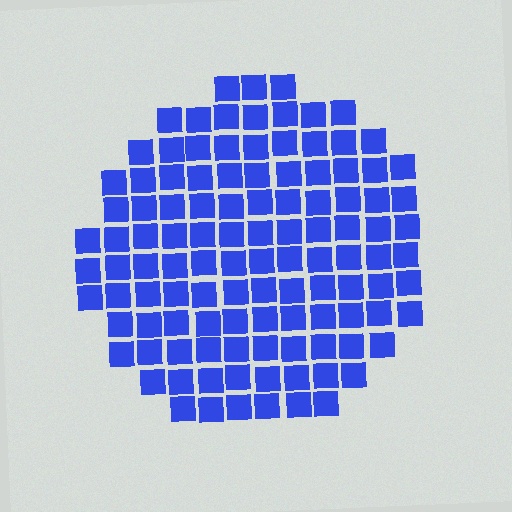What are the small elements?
The small elements are squares.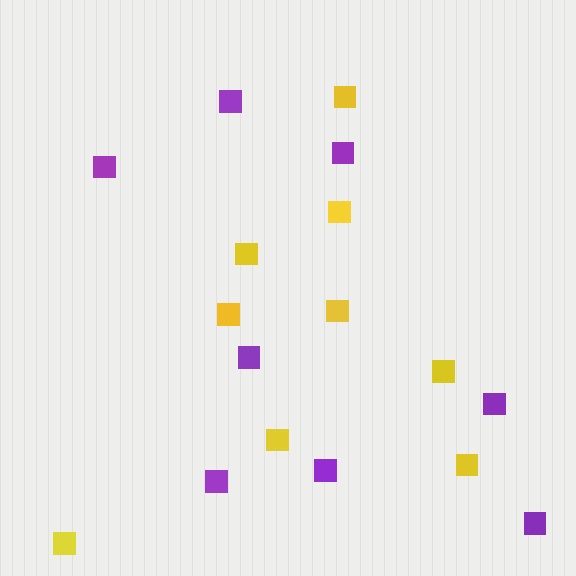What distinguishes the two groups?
There are 2 groups: one group of purple squares (8) and one group of yellow squares (9).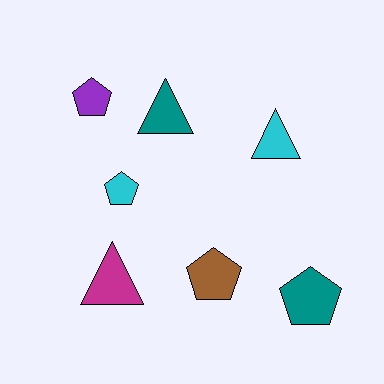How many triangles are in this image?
There are 3 triangles.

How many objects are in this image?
There are 7 objects.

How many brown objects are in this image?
There is 1 brown object.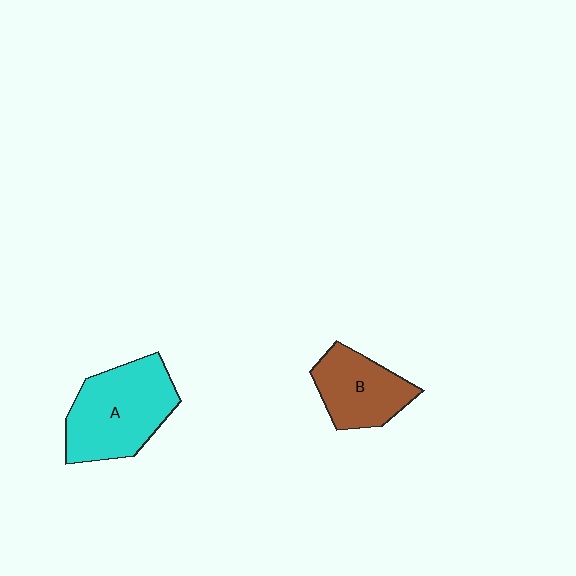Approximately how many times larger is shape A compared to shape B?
Approximately 1.5 times.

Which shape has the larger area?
Shape A (cyan).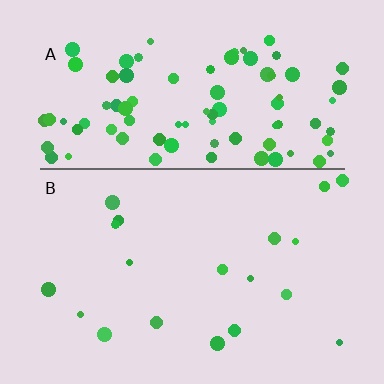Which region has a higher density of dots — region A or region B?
A (the top).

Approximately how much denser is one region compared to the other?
Approximately 4.7× — region A over region B.